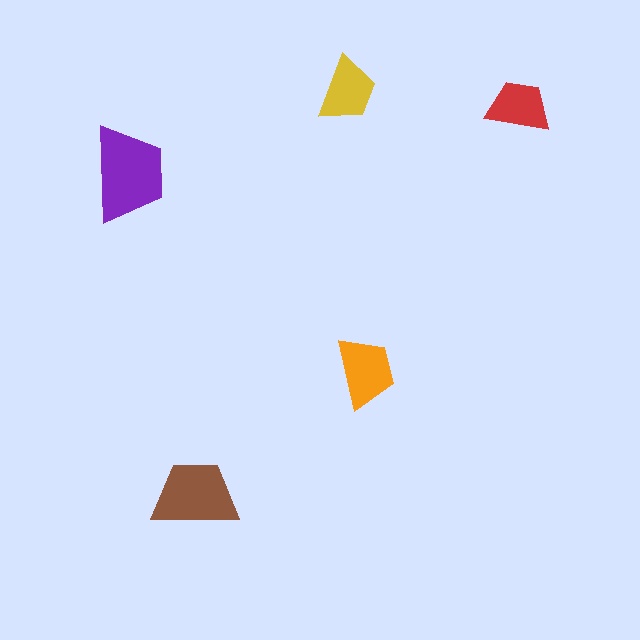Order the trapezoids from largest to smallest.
the purple one, the brown one, the orange one, the yellow one, the red one.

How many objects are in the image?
There are 5 objects in the image.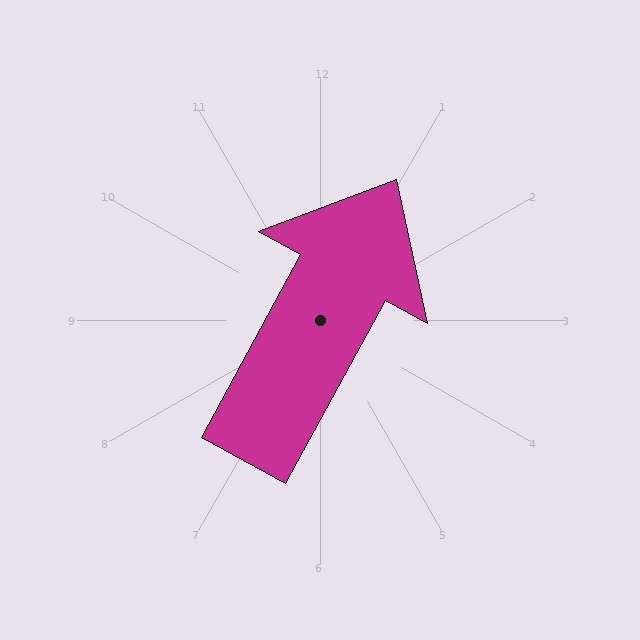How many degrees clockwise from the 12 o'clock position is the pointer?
Approximately 29 degrees.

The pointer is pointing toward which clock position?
Roughly 1 o'clock.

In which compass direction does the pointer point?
Northeast.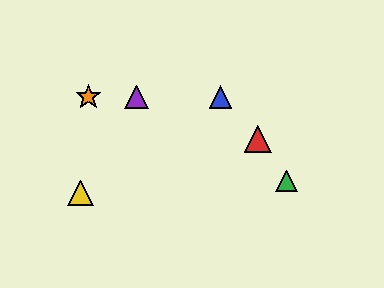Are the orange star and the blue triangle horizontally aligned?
Yes, both are at y≈97.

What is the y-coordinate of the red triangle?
The red triangle is at y≈139.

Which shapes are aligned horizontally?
The blue triangle, the purple triangle, the orange star are aligned horizontally.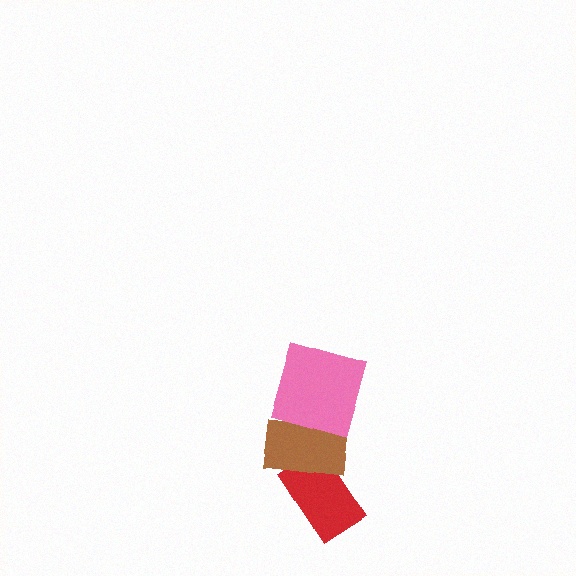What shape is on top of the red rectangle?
The brown rectangle is on top of the red rectangle.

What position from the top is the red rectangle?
The red rectangle is 3rd from the top.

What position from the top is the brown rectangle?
The brown rectangle is 2nd from the top.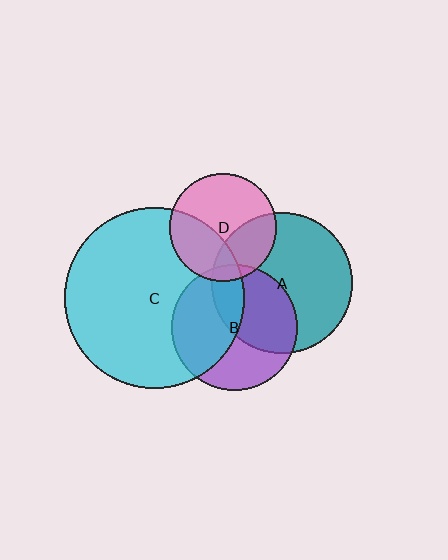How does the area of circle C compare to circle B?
Approximately 2.0 times.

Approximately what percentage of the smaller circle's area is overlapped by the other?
Approximately 45%.